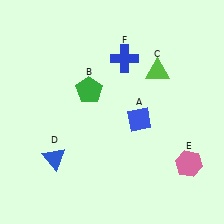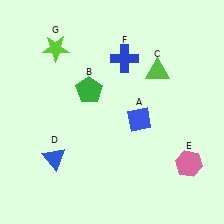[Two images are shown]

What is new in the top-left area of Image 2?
A lime star (G) was added in the top-left area of Image 2.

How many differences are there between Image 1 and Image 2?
There is 1 difference between the two images.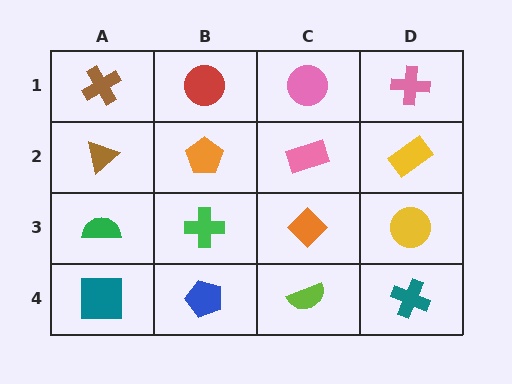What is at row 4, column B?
A blue pentagon.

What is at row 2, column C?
A pink rectangle.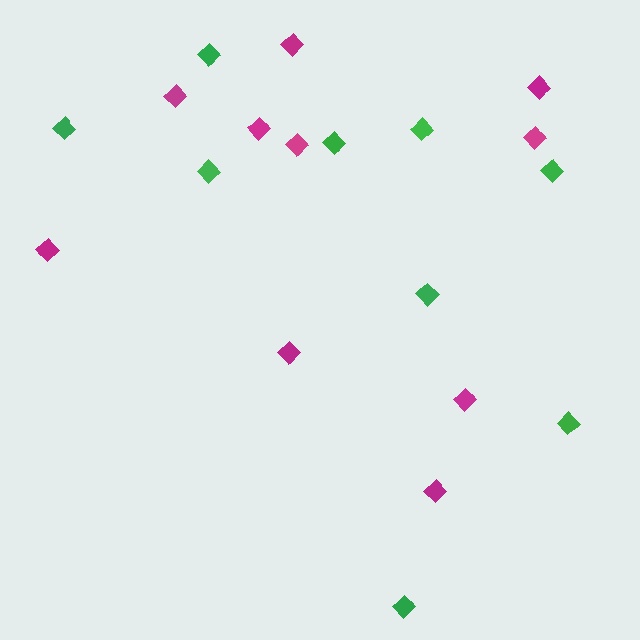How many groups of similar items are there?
There are 2 groups: one group of green diamonds (9) and one group of magenta diamonds (10).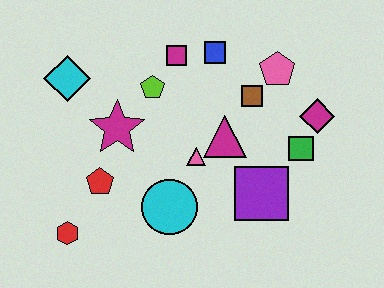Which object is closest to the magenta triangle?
The pink triangle is closest to the magenta triangle.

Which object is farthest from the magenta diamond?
The red hexagon is farthest from the magenta diamond.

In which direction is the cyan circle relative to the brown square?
The cyan circle is below the brown square.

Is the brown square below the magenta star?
No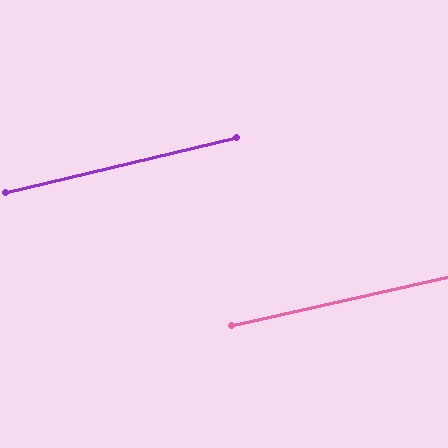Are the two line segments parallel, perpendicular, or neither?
Parallel — their directions differ by only 0.7°.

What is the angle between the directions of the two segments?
Approximately 1 degree.